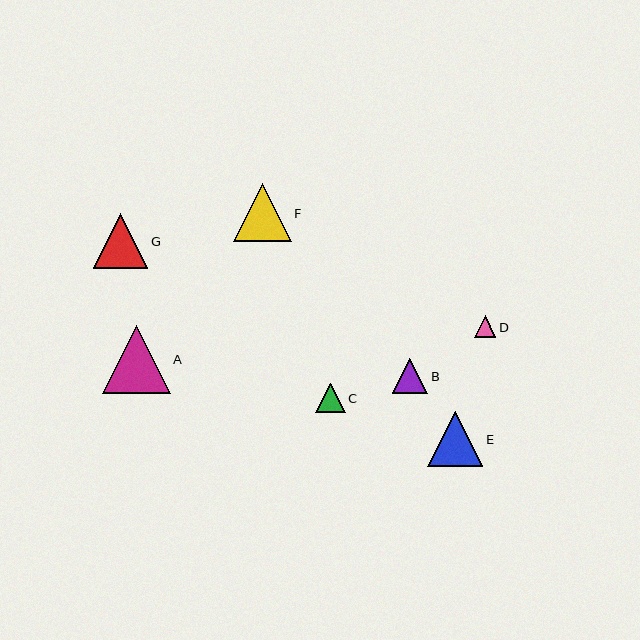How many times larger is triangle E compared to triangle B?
Triangle E is approximately 1.6 times the size of triangle B.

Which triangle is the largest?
Triangle A is the largest with a size of approximately 68 pixels.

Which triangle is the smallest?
Triangle D is the smallest with a size of approximately 21 pixels.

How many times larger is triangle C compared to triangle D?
Triangle C is approximately 1.4 times the size of triangle D.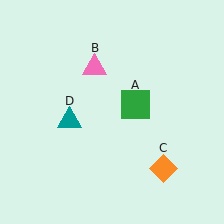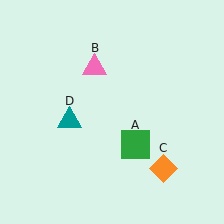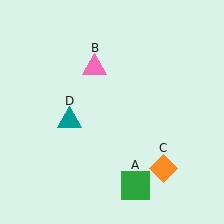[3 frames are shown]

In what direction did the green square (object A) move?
The green square (object A) moved down.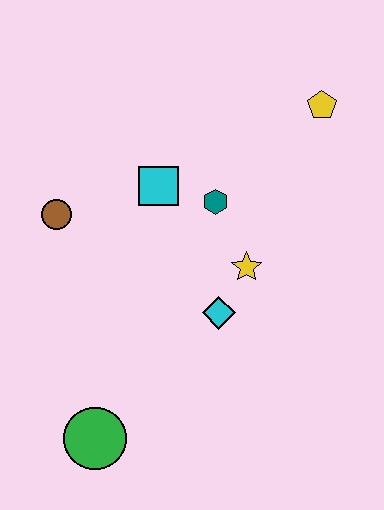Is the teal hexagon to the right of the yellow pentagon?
No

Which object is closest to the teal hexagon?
The cyan square is closest to the teal hexagon.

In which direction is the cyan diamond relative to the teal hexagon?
The cyan diamond is below the teal hexagon.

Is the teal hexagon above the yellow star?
Yes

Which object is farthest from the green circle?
The yellow pentagon is farthest from the green circle.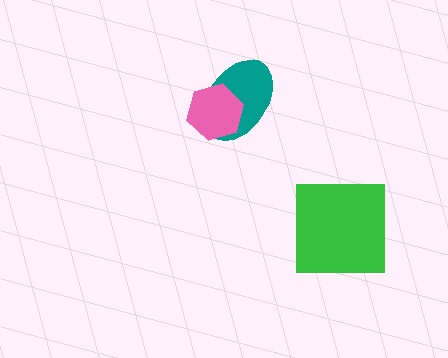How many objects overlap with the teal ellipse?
1 object overlaps with the teal ellipse.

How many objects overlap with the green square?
0 objects overlap with the green square.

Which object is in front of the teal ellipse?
The pink hexagon is in front of the teal ellipse.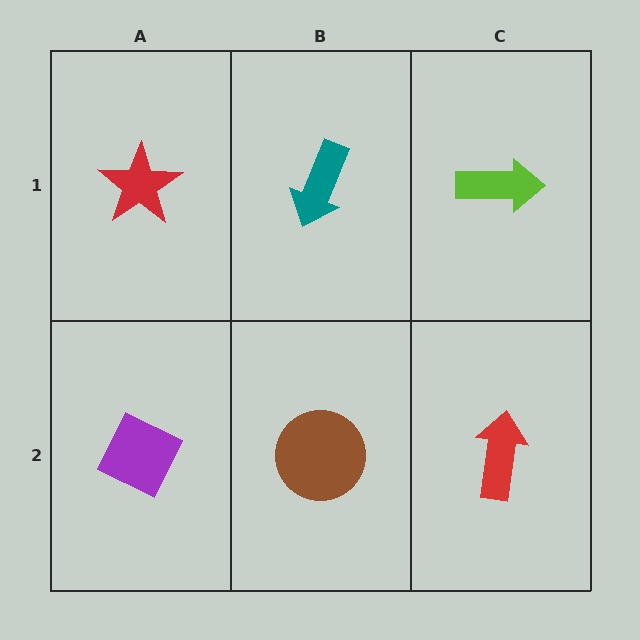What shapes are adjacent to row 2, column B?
A teal arrow (row 1, column B), a purple diamond (row 2, column A), a red arrow (row 2, column C).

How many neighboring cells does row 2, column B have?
3.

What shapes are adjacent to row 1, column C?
A red arrow (row 2, column C), a teal arrow (row 1, column B).